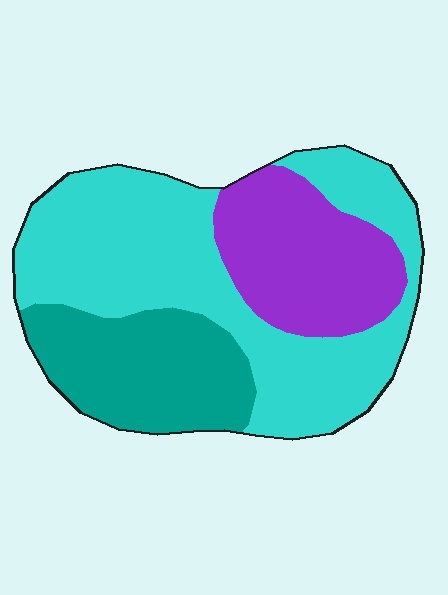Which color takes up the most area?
Cyan, at roughly 50%.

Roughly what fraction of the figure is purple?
Purple takes up about one quarter (1/4) of the figure.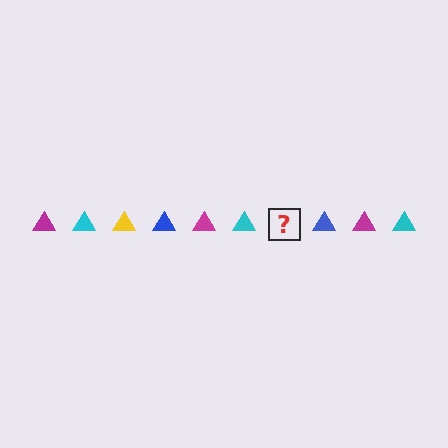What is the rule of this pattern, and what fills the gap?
The rule is that the pattern cycles through magenta, cyan, yellow, blue triangles. The gap should be filled with a yellow triangle.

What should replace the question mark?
The question mark should be replaced with a yellow triangle.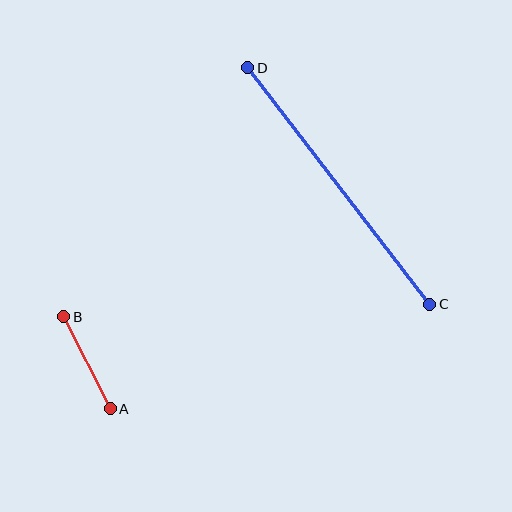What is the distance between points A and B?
The distance is approximately 103 pixels.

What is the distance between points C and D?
The distance is approximately 298 pixels.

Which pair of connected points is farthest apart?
Points C and D are farthest apart.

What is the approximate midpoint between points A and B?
The midpoint is at approximately (87, 363) pixels.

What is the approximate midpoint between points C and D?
The midpoint is at approximately (339, 186) pixels.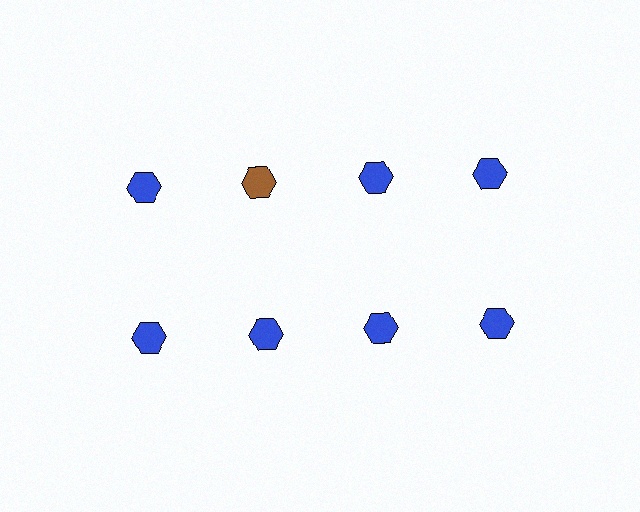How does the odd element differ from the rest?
It has a different color: brown instead of blue.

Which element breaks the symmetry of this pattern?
The brown hexagon in the top row, second from left column breaks the symmetry. All other shapes are blue hexagons.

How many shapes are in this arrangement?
There are 8 shapes arranged in a grid pattern.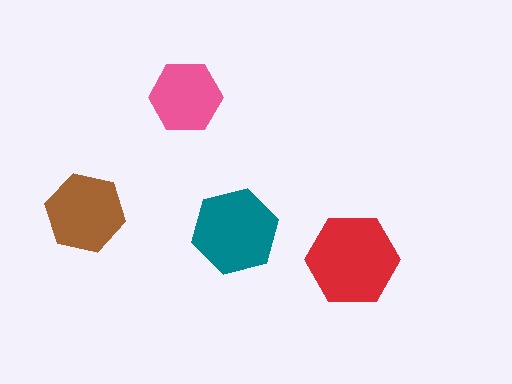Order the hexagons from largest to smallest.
the red one, the teal one, the brown one, the pink one.